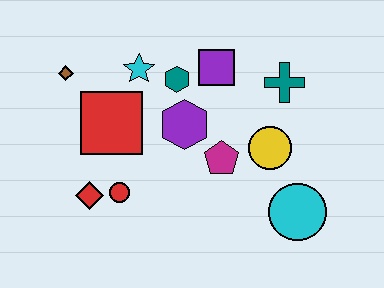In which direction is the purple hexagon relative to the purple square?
The purple hexagon is below the purple square.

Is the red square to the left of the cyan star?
Yes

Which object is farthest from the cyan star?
The cyan circle is farthest from the cyan star.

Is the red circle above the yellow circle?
No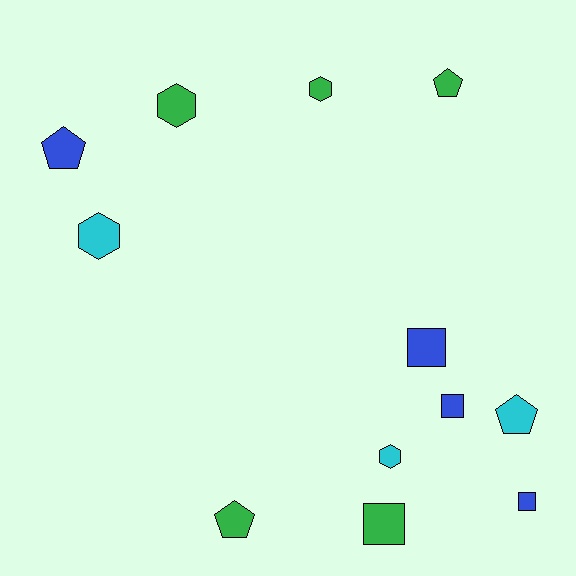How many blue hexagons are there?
There are no blue hexagons.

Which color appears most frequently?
Green, with 5 objects.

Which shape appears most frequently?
Hexagon, with 4 objects.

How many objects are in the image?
There are 12 objects.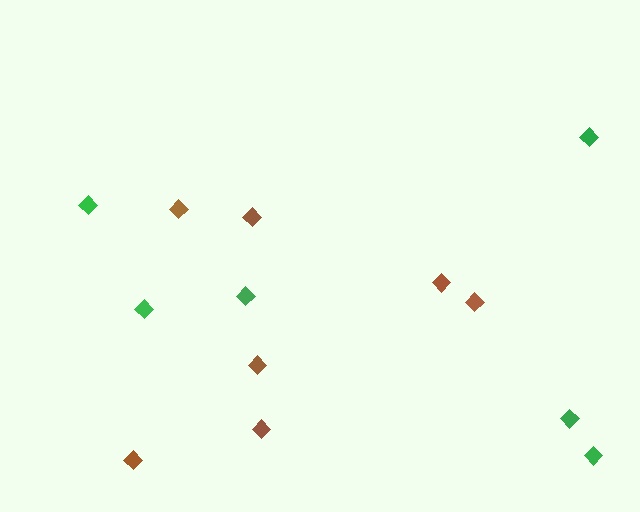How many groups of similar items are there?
There are 2 groups: one group of green diamonds (6) and one group of brown diamonds (7).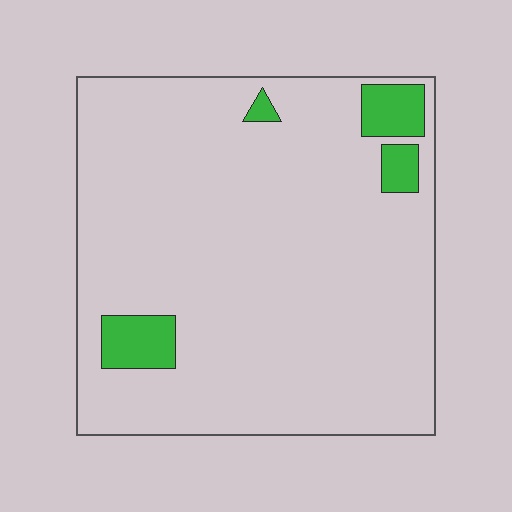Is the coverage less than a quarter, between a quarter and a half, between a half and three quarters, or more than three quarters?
Less than a quarter.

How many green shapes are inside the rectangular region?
4.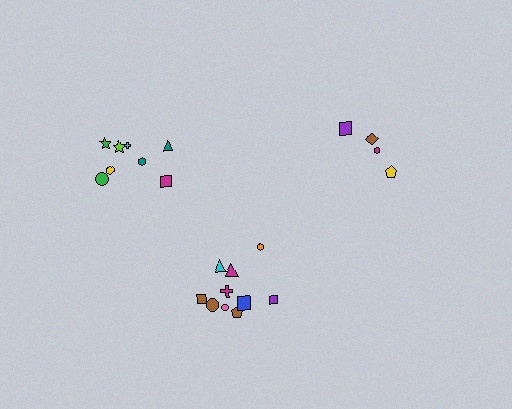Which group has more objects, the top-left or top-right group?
The top-left group.